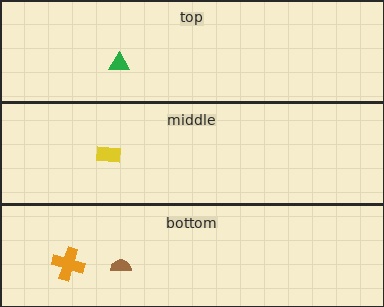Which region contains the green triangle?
The top region.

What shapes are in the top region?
The green triangle.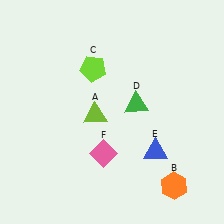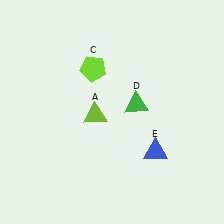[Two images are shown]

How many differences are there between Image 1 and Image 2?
There are 2 differences between the two images.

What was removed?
The pink diamond (F), the orange hexagon (B) were removed in Image 2.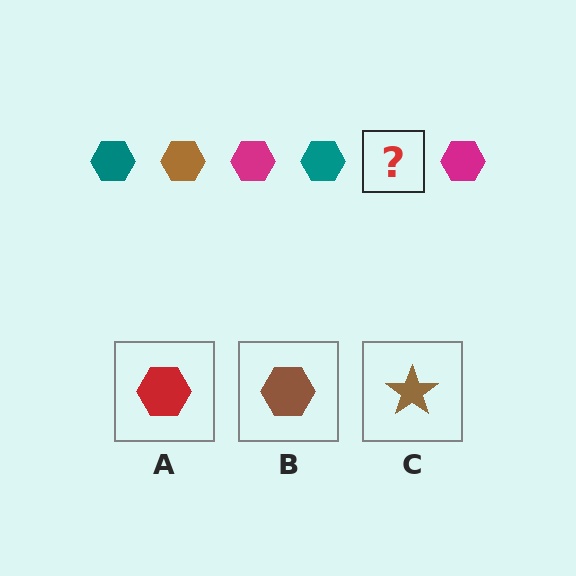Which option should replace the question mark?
Option B.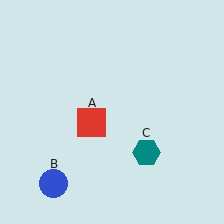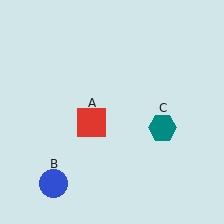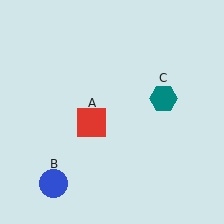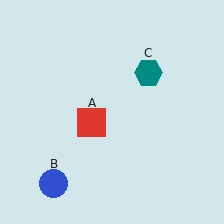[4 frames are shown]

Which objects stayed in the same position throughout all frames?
Red square (object A) and blue circle (object B) remained stationary.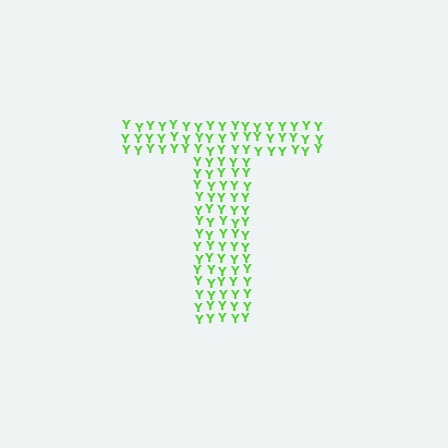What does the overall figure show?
The overall figure shows the letter T.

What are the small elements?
The small elements are letter Y's.